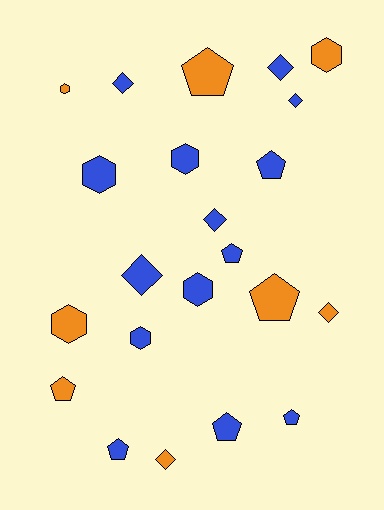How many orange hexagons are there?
There are 3 orange hexagons.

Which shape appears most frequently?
Pentagon, with 8 objects.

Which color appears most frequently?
Blue, with 14 objects.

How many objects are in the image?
There are 22 objects.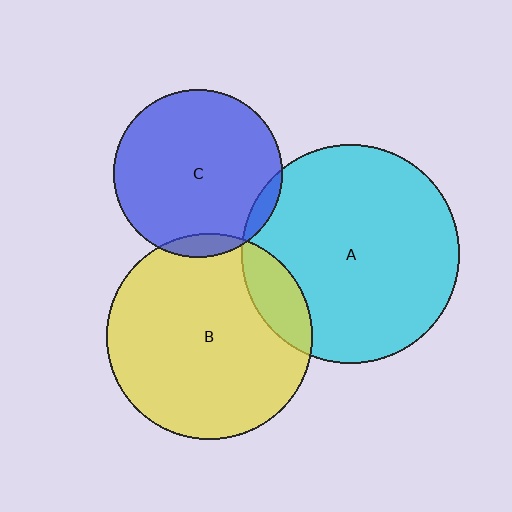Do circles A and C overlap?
Yes.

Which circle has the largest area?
Circle A (cyan).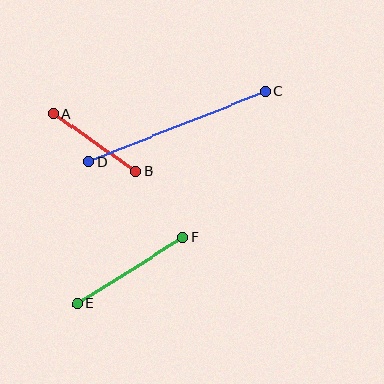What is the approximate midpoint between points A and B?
The midpoint is at approximately (94, 142) pixels.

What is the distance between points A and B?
The distance is approximately 101 pixels.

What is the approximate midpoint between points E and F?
The midpoint is at approximately (130, 271) pixels.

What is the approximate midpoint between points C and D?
The midpoint is at approximately (177, 127) pixels.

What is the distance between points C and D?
The distance is approximately 190 pixels.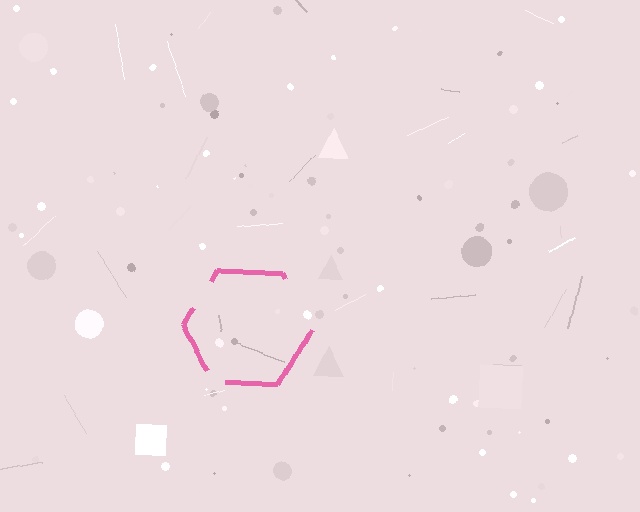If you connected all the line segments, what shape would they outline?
They would outline a hexagon.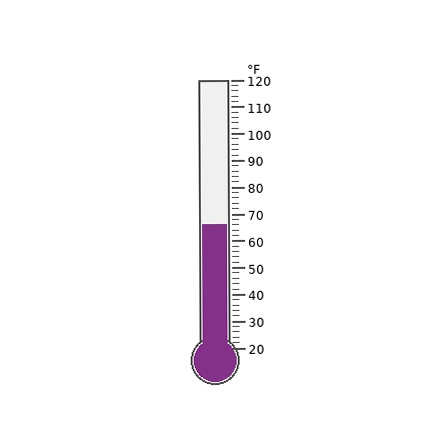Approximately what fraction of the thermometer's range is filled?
The thermometer is filled to approximately 45% of its range.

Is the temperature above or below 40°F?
The temperature is above 40°F.